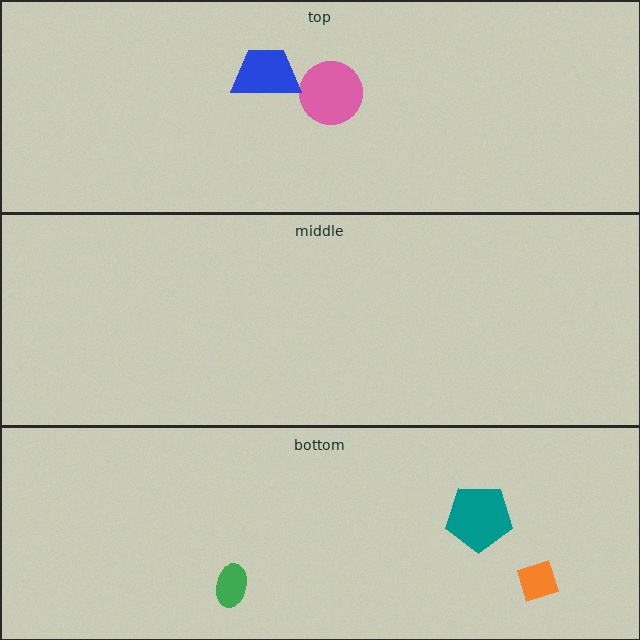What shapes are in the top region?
The pink circle, the blue trapezoid.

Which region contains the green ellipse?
The bottom region.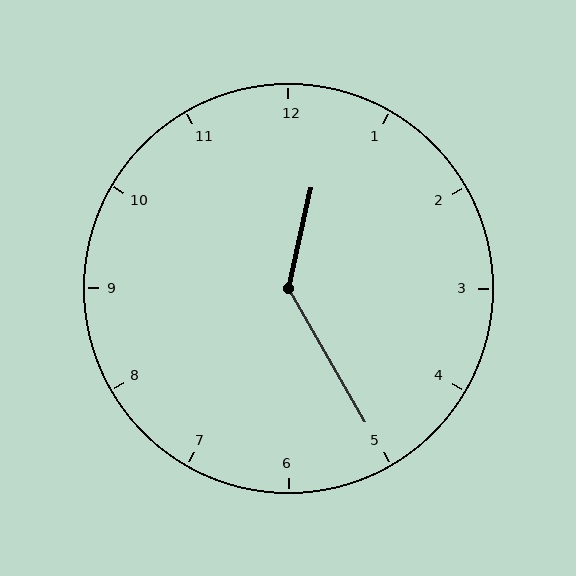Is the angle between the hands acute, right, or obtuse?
It is obtuse.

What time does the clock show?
12:25.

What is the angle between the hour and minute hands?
Approximately 138 degrees.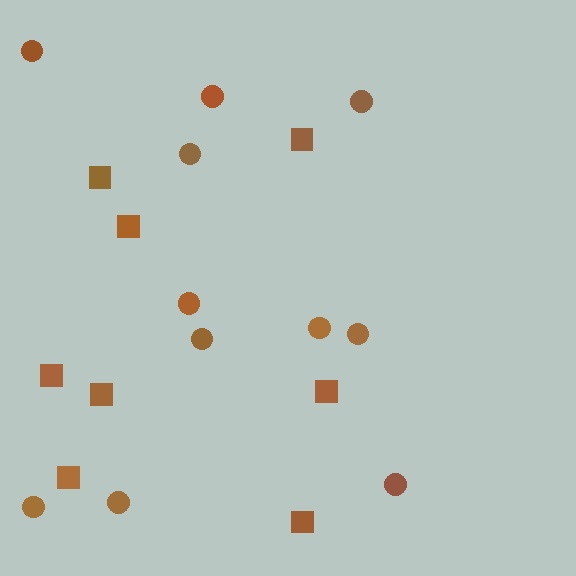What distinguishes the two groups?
There are 2 groups: one group of squares (8) and one group of circles (11).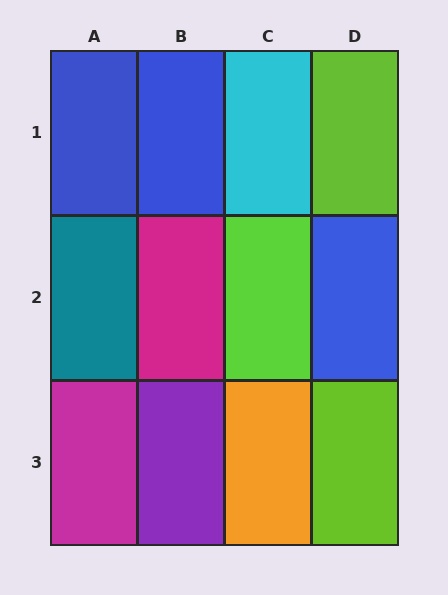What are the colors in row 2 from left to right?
Teal, magenta, lime, blue.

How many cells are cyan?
1 cell is cyan.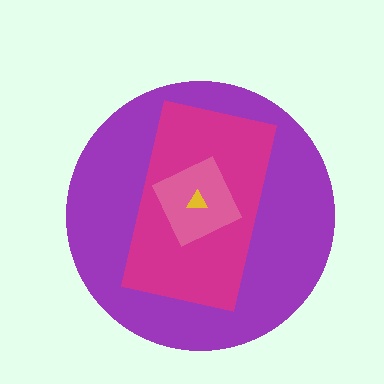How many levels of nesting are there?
4.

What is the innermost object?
The yellow triangle.